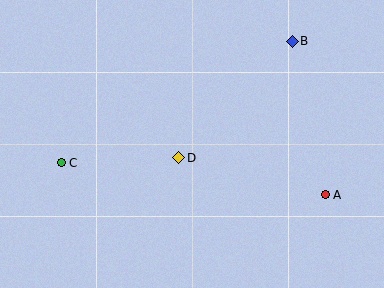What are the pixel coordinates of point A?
Point A is at (325, 195).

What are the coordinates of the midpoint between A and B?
The midpoint between A and B is at (309, 118).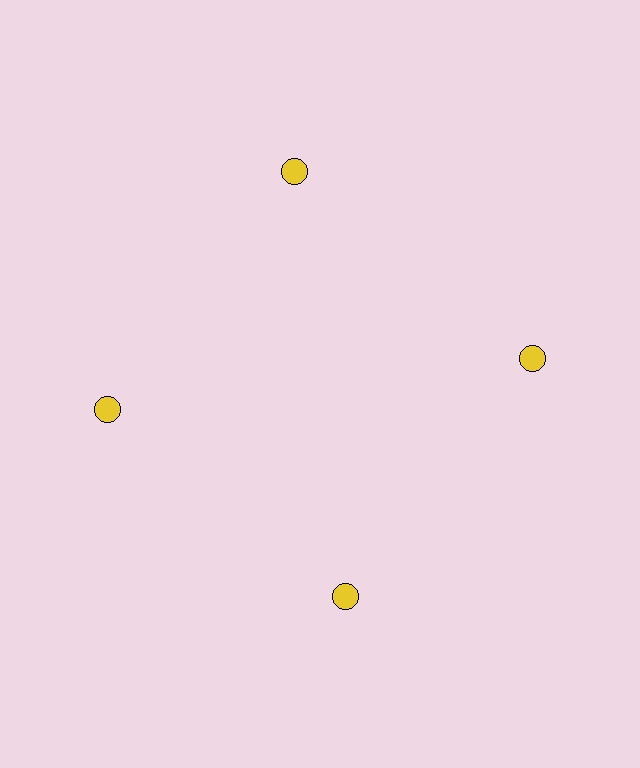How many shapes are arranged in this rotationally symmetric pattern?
There are 4 shapes, arranged in 4 groups of 1.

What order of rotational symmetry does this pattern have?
This pattern has 4-fold rotational symmetry.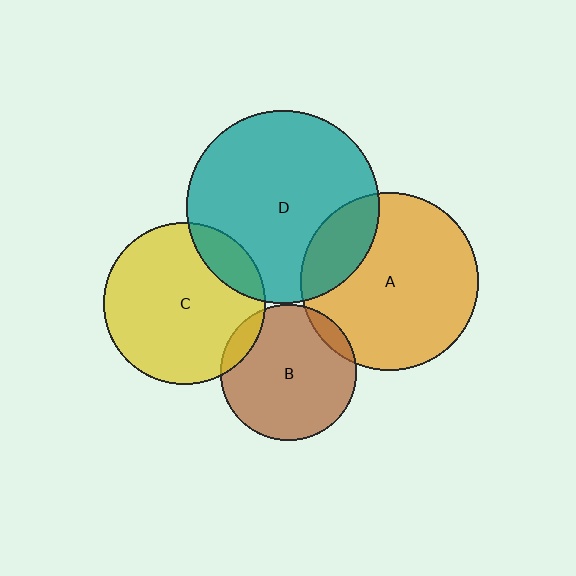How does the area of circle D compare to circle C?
Approximately 1.4 times.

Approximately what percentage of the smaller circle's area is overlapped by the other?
Approximately 10%.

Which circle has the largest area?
Circle D (teal).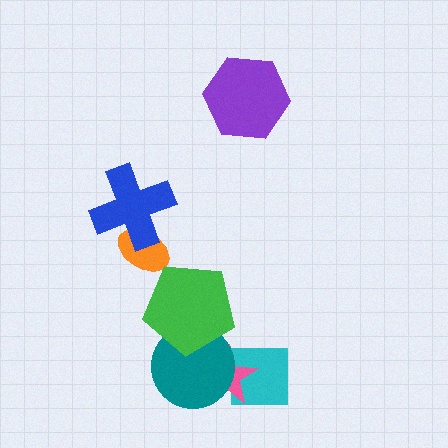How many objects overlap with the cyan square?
1 object overlaps with the cyan square.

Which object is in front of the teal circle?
The green pentagon is in front of the teal circle.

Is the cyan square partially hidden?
Yes, it is partially covered by another shape.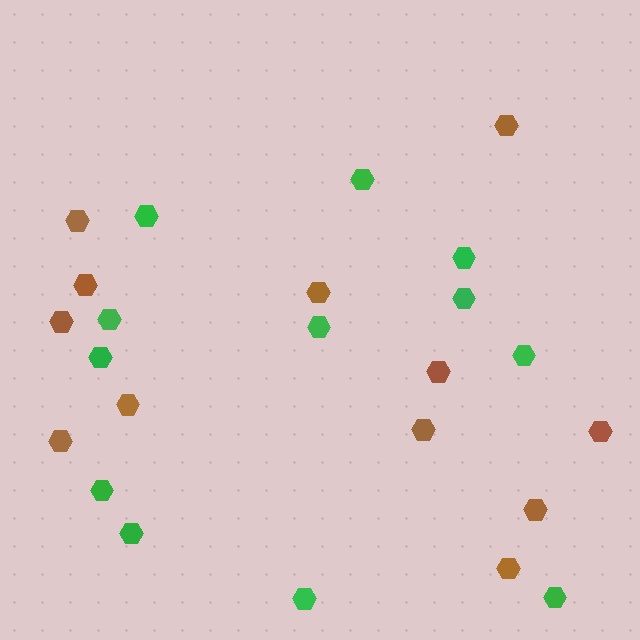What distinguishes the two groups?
There are 2 groups: one group of brown hexagons (12) and one group of green hexagons (12).